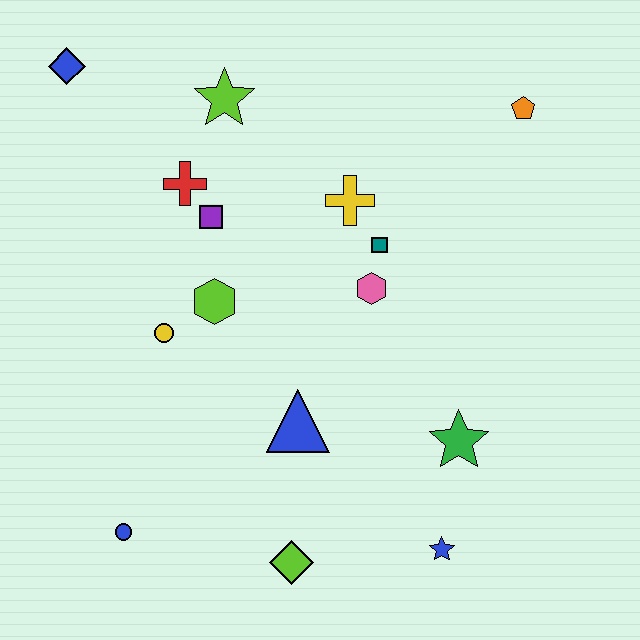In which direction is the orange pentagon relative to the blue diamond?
The orange pentagon is to the right of the blue diamond.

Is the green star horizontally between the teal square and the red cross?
No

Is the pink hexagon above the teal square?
No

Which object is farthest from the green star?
The blue diamond is farthest from the green star.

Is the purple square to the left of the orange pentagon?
Yes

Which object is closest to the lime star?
The red cross is closest to the lime star.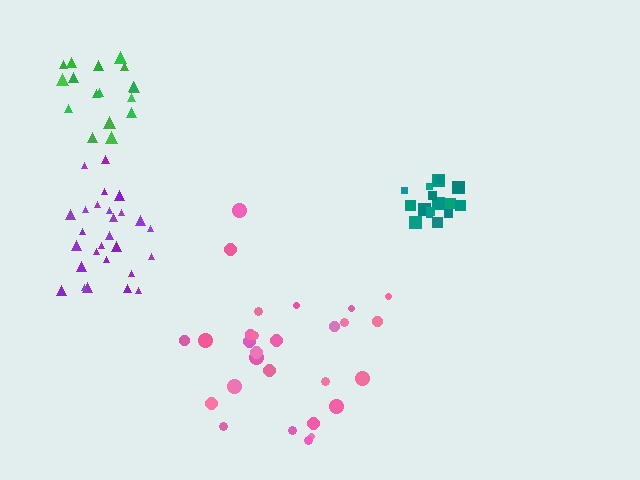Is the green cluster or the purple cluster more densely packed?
Green.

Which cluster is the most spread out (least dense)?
Pink.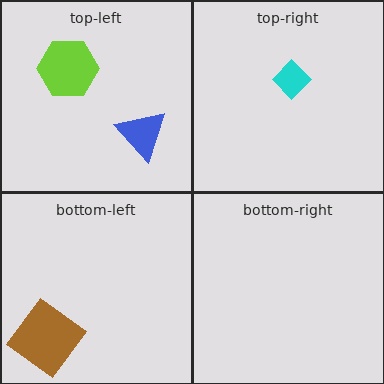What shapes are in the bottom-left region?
The brown diamond.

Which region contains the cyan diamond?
The top-right region.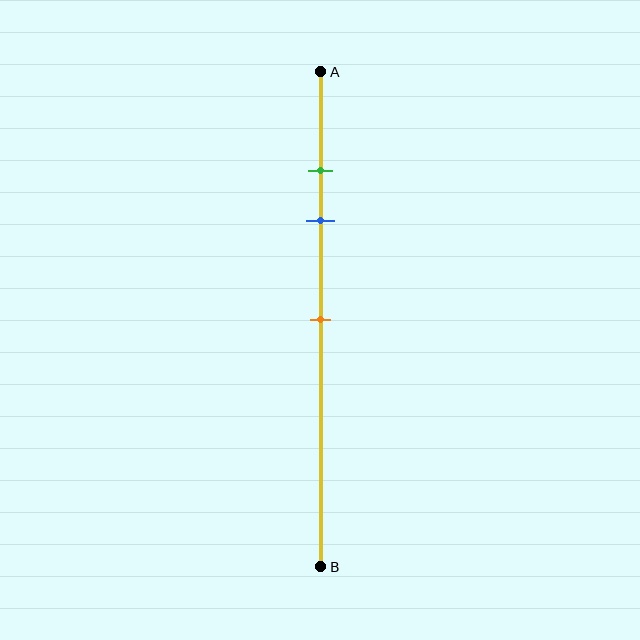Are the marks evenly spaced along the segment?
No, the marks are not evenly spaced.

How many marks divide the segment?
There are 3 marks dividing the segment.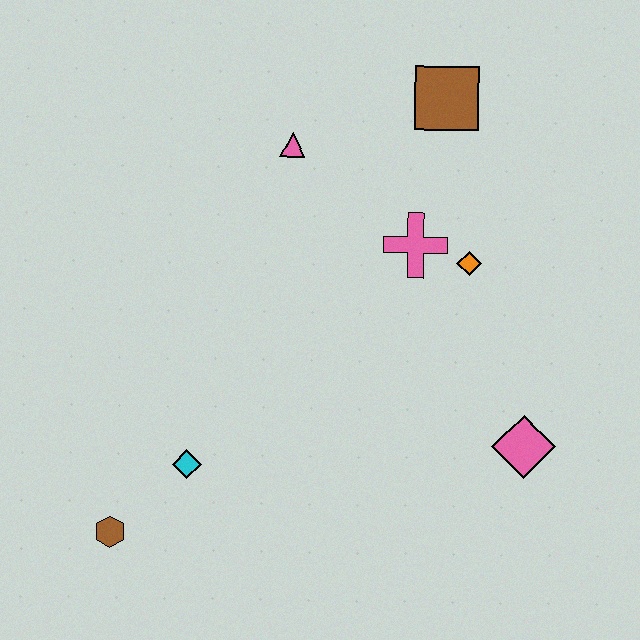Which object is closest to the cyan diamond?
The brown hexagon is closest to the cyan diamond.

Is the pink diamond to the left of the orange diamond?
No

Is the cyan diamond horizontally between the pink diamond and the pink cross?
No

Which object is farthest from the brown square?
The brown hexagon is farthest from the brown square.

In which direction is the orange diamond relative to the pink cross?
The orange diamond is to the right of the pink cross.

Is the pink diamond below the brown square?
Yes